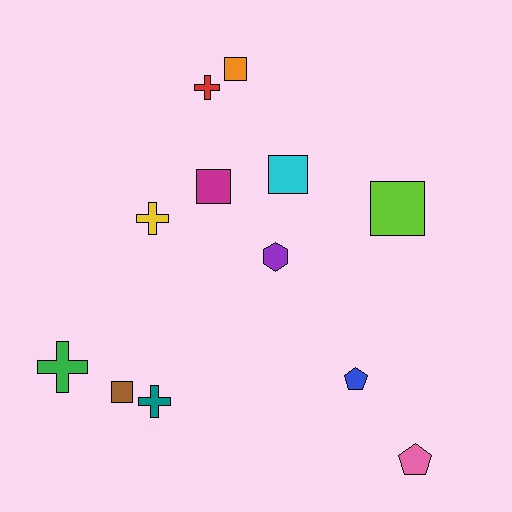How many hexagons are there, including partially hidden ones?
There is 1 hexagon.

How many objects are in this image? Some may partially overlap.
There are 12 objects.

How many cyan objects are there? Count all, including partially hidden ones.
There is 1 cyan object.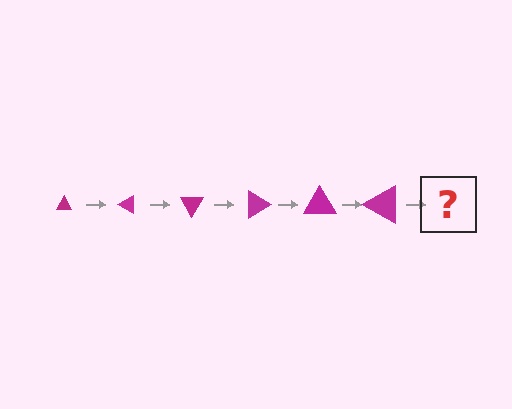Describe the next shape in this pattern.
It should be a triangle, larger than the previous one and rotated 180 degrees from the start.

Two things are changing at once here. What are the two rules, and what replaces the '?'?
The two rules are that the triangle grows larger each step and it rotates 30 degrees each step. The '?' should be a triangle, larger than the previous one and rotated 180 degrees from the start.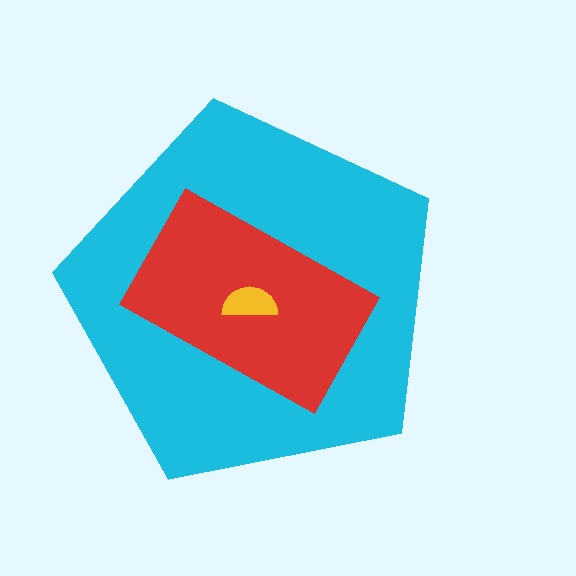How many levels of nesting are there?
3.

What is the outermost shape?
The cyan pentagon.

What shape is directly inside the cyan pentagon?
The red rectangle.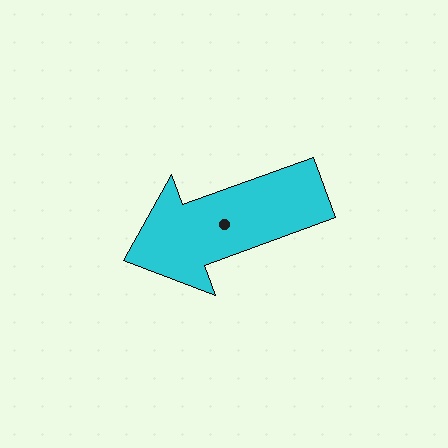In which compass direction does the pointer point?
West.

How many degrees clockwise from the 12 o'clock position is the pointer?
Approximately 250 degrees.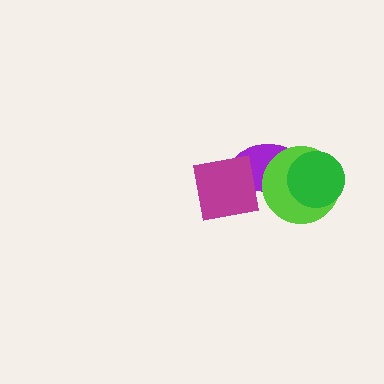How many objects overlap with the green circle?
2 objects overlap with the green circle.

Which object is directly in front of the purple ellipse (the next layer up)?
The lime circle is directly in front of the purple ellipse.